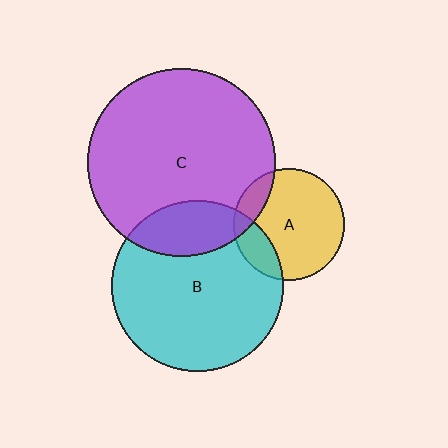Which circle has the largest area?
Circle C (purple).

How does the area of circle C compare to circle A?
Approximately 2.8 times.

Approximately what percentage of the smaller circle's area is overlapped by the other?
Approximately 15%.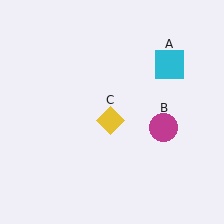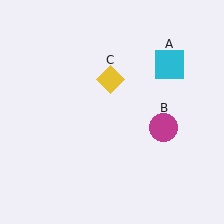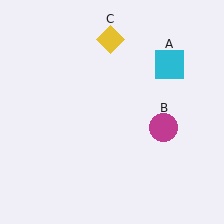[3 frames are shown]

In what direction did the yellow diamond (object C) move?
The yellow diamond (object C) moved up.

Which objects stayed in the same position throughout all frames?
Cyan square (object A) and magenta circle (object B) remained stationary.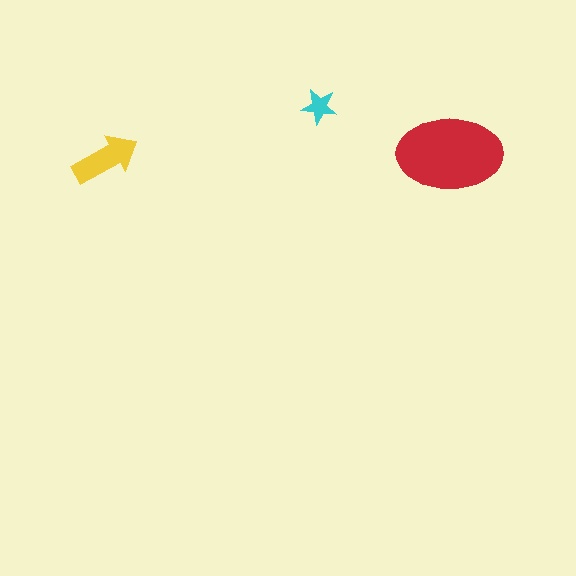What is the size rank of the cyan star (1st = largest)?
3rd.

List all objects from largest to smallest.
The red ellipse, the yellow arrow, the cyan star.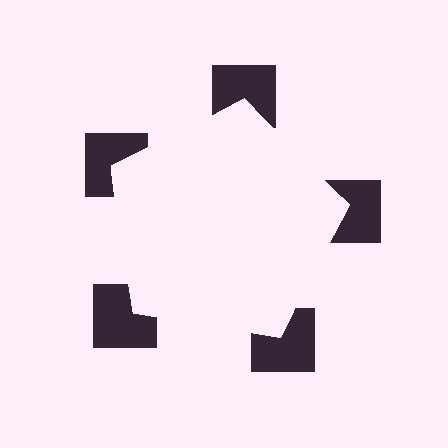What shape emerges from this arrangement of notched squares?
An illusory pentagon — its edges are inferred from the aligned wedge cuts in the notched squares, not physically drawn.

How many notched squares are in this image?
There are 5 — one at each vertex of the illusory pentagon.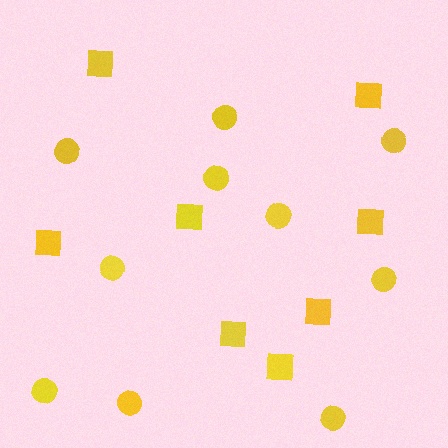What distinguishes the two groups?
There are 2 groups: one group of circles (10) and one group of squares (8).